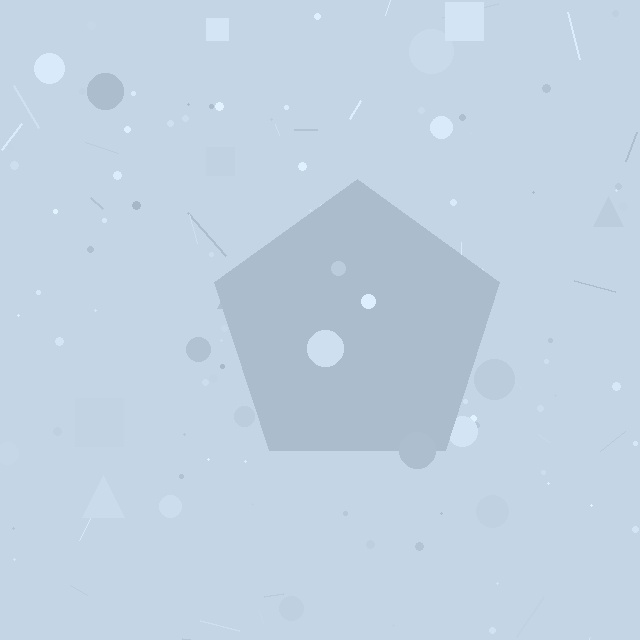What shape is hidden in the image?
A pentagon is hidden in the image.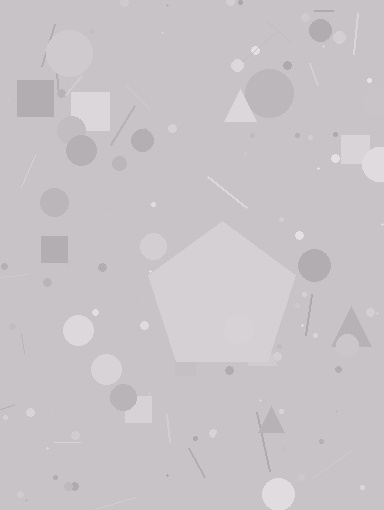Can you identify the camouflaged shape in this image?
The camouflaged shape is a pentagon.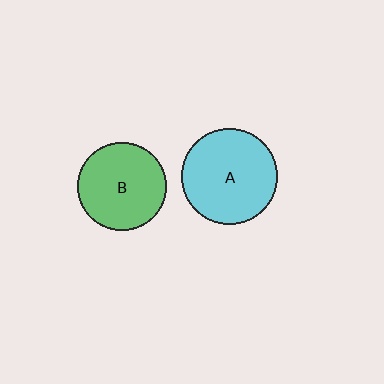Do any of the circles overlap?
No, none of the circles overlap.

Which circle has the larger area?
Circle A (cyan).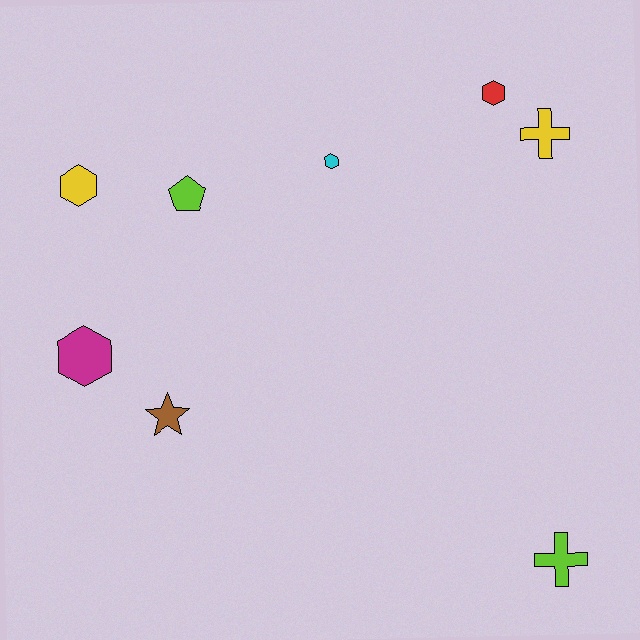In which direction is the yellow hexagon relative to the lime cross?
The yellow hexagon is to the left of the lime cross.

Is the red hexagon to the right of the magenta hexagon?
Yes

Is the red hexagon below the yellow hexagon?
No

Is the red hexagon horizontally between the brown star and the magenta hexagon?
No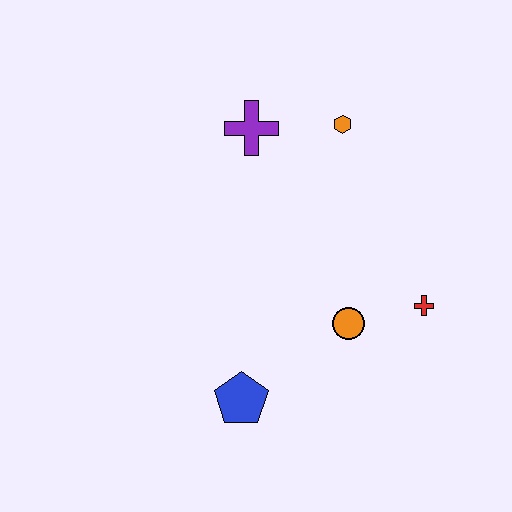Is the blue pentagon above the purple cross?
No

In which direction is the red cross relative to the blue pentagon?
The red cross is to the right of the blue pentagon.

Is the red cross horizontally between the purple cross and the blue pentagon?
No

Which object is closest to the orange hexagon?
The purple cross is closest to the orange hexagon.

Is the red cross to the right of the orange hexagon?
Yes